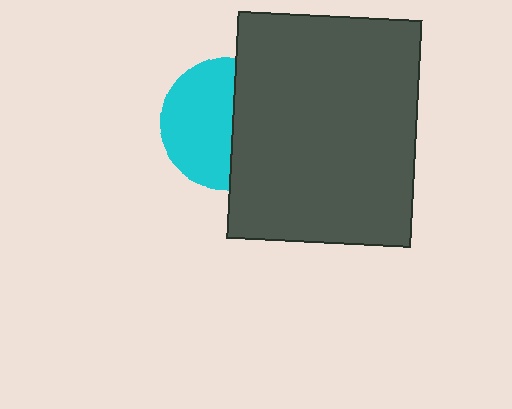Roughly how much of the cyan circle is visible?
About half of it is visible (roughly 55%).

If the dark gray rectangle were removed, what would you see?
You would see the complete cyan circle.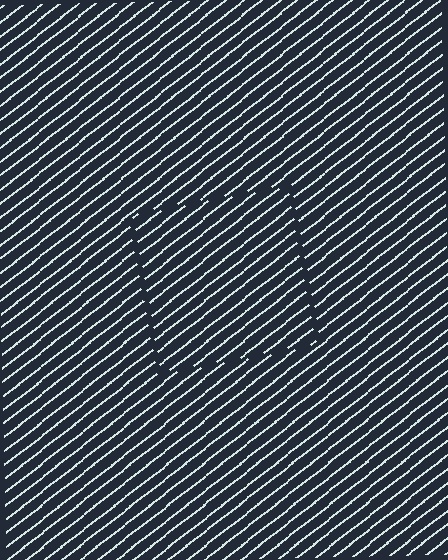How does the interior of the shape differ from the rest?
The interior of the shape contains the same grating, shifted by half a period — the contour is defined by the phase discontinuity where line-ends from the inner and outer gratings abut.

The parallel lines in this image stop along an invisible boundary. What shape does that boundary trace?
An illusory square. The interior of the shape contains the same grating, shifted by half a period — the contour is defined by the phase discontinuity where line-ends from the inner and outer gratings abut.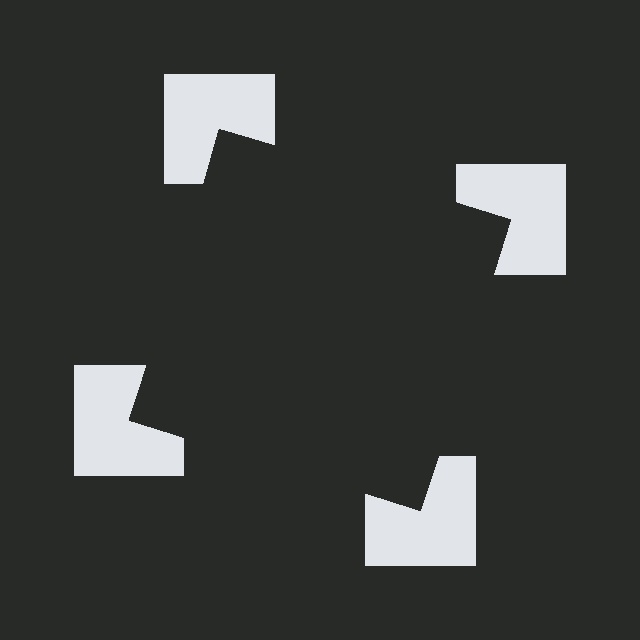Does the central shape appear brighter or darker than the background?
It typically appears slightly darker than the background, even though no actual brightness change is drawn.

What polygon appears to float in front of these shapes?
An illusory square — its edges are inferred from the aligned wedge cuts in the notched squares, not physically drawn.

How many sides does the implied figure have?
4 sides.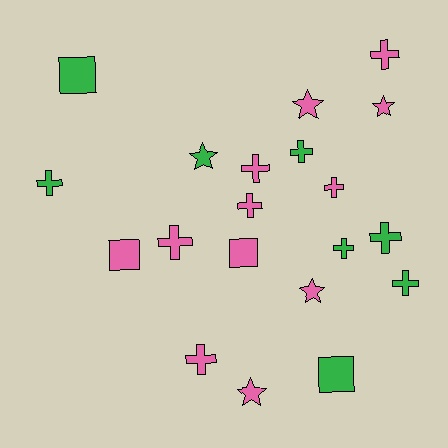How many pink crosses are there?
There are 6 pink crosses.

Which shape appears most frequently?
Cross, with 11 objects.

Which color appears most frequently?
Pink, with 12 objects.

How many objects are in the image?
There are 20 objects.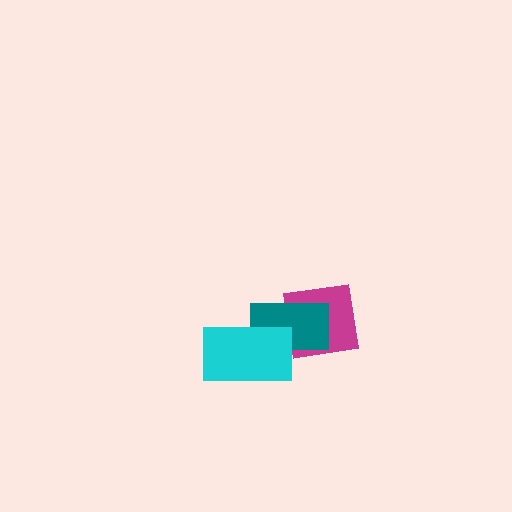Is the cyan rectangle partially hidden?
No, no other shape covers it.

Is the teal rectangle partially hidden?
Yes, it is partially covered by another shape.